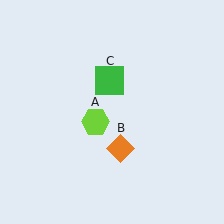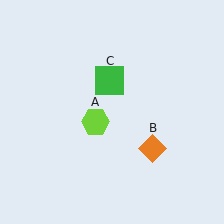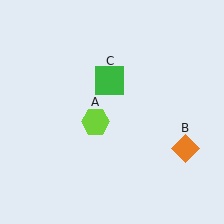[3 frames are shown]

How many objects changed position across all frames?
1 object changed position: orange diamond (object B).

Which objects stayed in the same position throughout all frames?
Lime hexagon (object A) and green square (object C) remained stationary.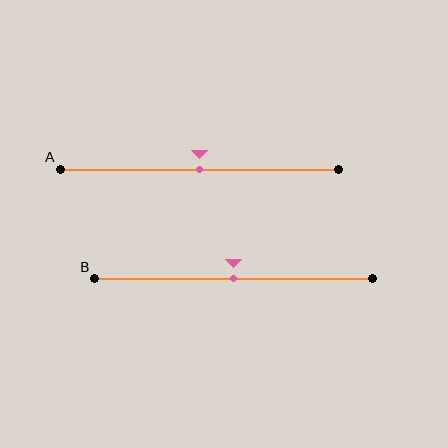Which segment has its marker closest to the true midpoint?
Segment A has its marker closest to the true midpoint.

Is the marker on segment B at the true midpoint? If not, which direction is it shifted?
Yes, the marker on segment B is at the true midpoint.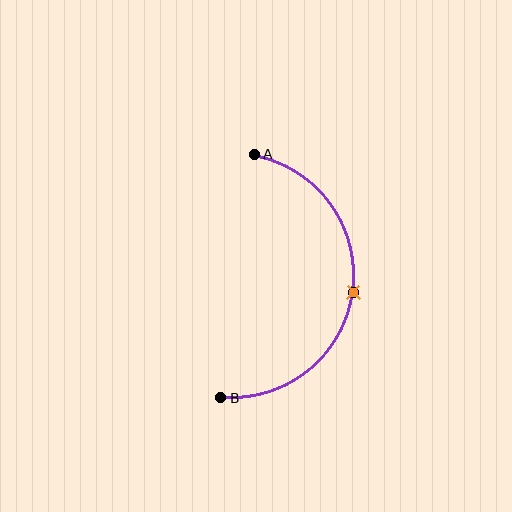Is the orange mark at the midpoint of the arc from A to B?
Yes. The orange mark lies on the arc at equal arc-length from both A and B — it is the arc midpoint.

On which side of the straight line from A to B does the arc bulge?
The arc bulges to the right of the straight line connecting A and B.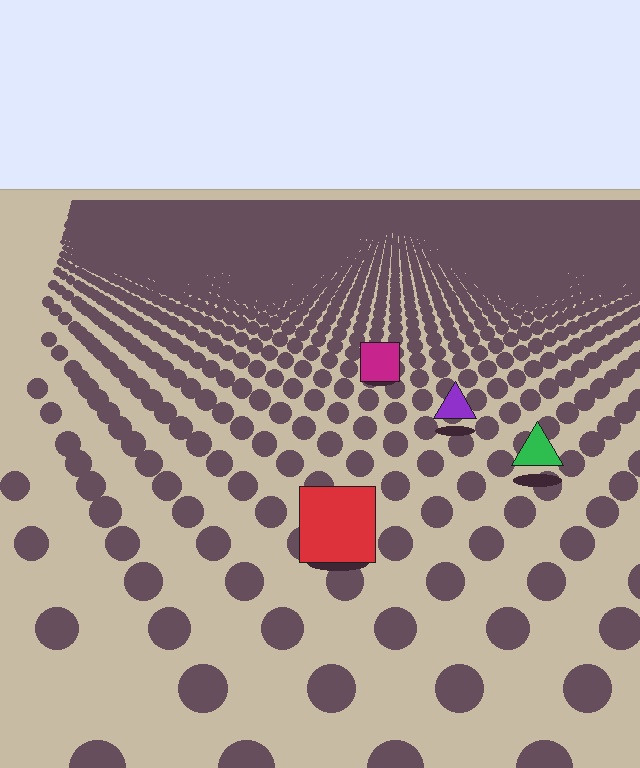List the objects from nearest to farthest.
From nearest to farthest: the red square, the green triangle, the purple triangle, the magenta square.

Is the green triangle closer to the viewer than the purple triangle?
Yes. The green triangle is closer — you can tell from the texture gradient: the ground texture is coarser near it.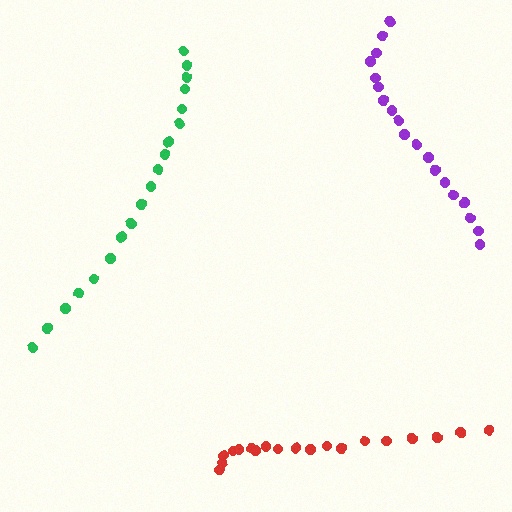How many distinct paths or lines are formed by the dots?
There are 3 distinct paths.